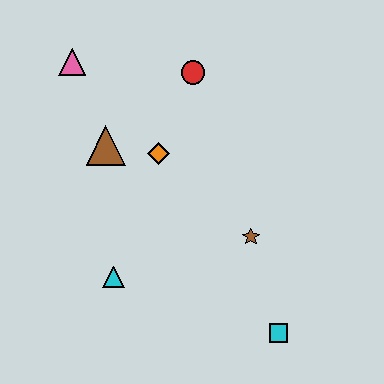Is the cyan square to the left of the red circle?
No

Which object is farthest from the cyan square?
The pink triangle is farthest from the cyan square.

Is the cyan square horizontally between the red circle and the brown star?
No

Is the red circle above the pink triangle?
No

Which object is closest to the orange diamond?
The brown triangle is closest to the orange diamond.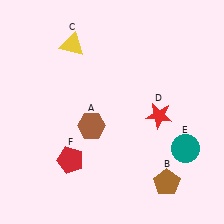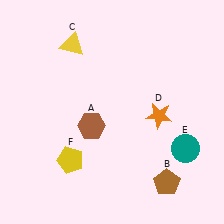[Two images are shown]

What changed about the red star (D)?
In Image 1, D is red. In Image 2, it changed to orange.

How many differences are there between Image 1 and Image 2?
There are 2 differences between the two images.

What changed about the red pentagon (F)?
In Image 1, F is red. In Image 2, it changed to yellow.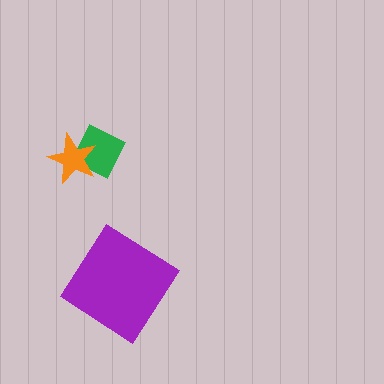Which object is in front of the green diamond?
The orange star is in front of the green diamond.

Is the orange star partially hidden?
No, no other shape covers it.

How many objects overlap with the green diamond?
1 object overlaps with the green diamond.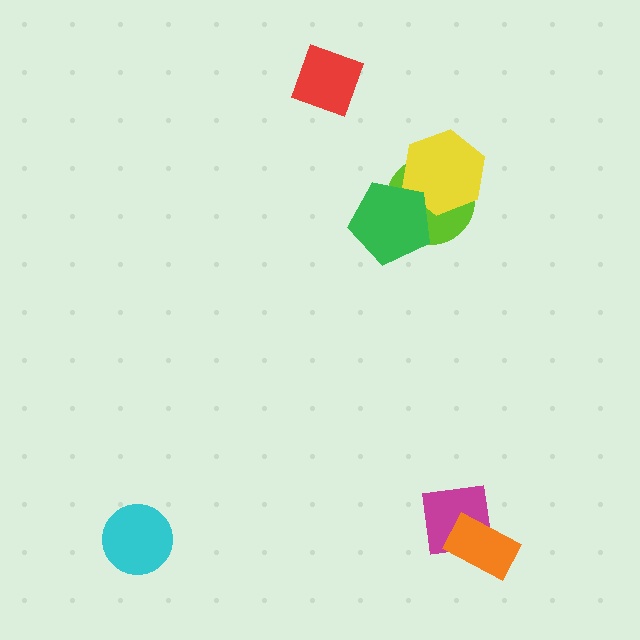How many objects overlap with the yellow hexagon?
2 objects overlap with the yellow hexagon.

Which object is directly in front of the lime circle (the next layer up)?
The yellow hexagon is directly in front of the lime circle.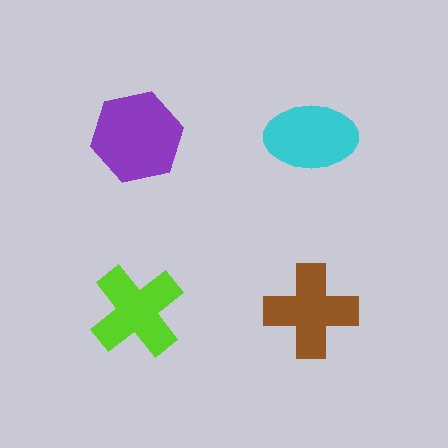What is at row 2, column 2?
A brown cross.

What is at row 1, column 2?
A cyan ellipse.